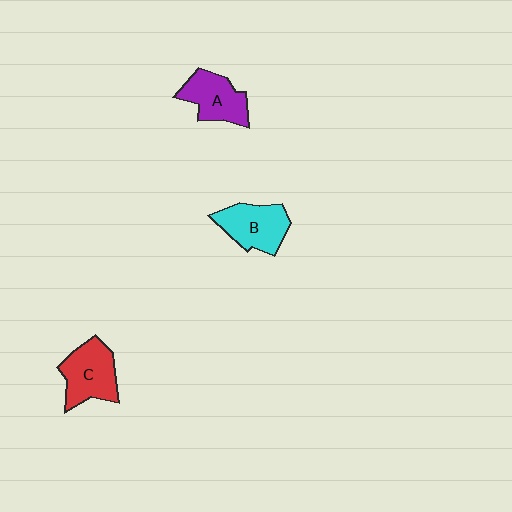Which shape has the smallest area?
Shape A (purple).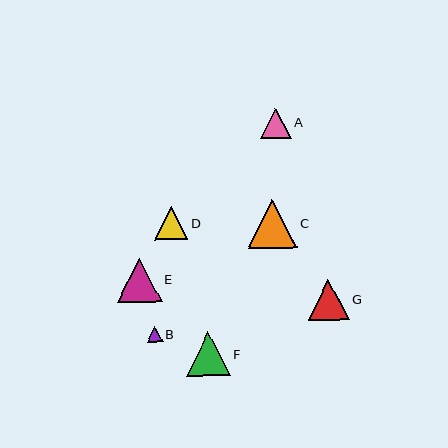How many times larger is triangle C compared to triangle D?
Triangle C is approximately 1.5 times the size of triangle D.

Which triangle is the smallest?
Triangle B is the smallest with a size of approximately 16 pixels.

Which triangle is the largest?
Triangle C is the largest with a size of approximately 49 pixels.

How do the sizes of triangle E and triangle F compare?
Triangle E and triangle F are approximately the same size.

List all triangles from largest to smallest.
From largest to smallest: C, E, F, G, D, A, B.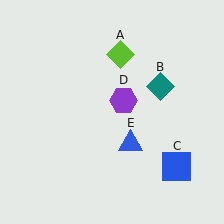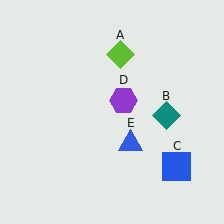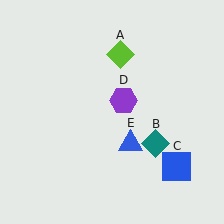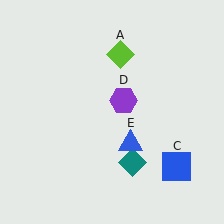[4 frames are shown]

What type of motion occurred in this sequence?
The teal diamond (object B) rotated clockwise around the center of the scene.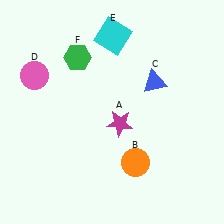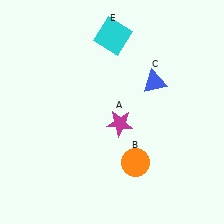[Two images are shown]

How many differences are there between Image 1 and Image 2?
There are 2 differences between the two images.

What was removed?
The green hexagon (F), the pink circle (D) were removed in Image 2.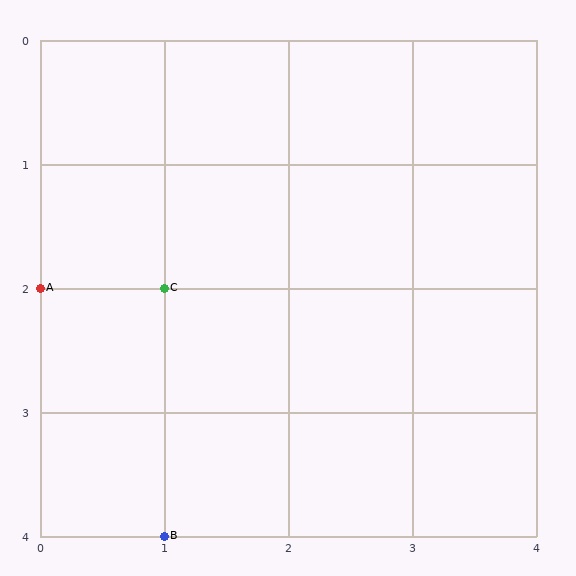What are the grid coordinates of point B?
Point B is at grid coordinates (1, 4).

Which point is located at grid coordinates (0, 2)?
Point A is at (0, 2).